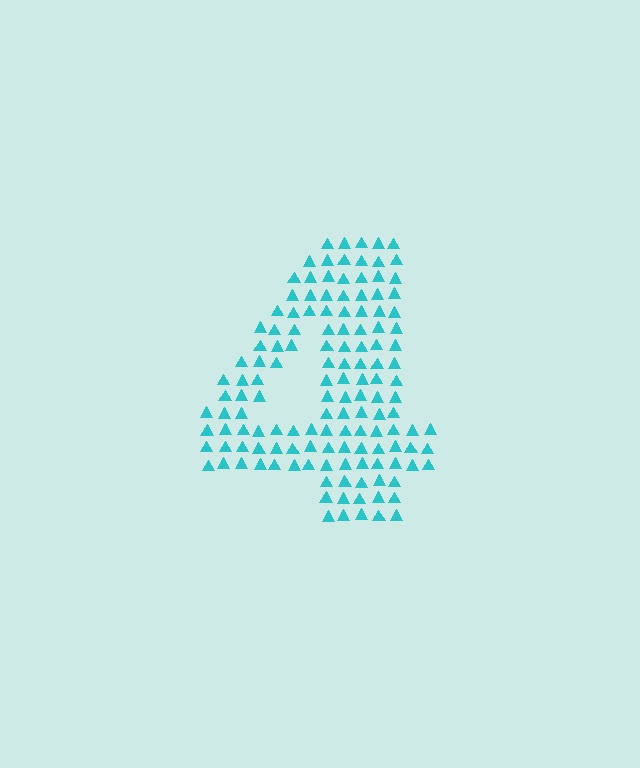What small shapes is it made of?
It is made of small triangles.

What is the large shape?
The large shape is the digit 4.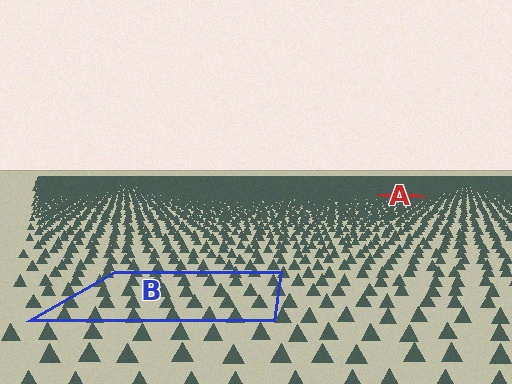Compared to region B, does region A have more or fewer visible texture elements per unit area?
Region A has more texture elements per unit area — they are packed more densely because it is farther away.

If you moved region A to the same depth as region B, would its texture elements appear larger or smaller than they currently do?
They would appear larger. At a closer depth, the same texture elements are projected at a bigger on-screen size.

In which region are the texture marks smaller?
The texture marks are smaller in region A, because it is farther away.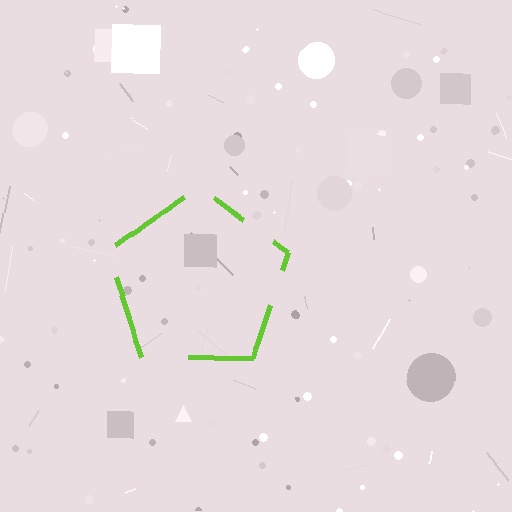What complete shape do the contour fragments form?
The contour fragments form a pentagon.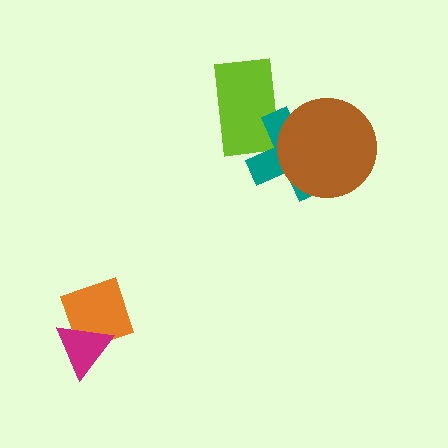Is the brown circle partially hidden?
No, no other shape covers it.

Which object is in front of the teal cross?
The brown circle is in front of the teal cross.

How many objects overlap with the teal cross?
2 objects overlap with the teal cross.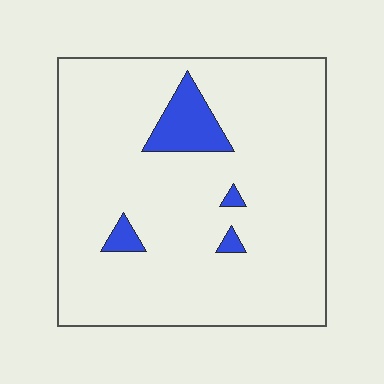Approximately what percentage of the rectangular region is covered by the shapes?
Approximately 10%.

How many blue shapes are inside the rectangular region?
4.